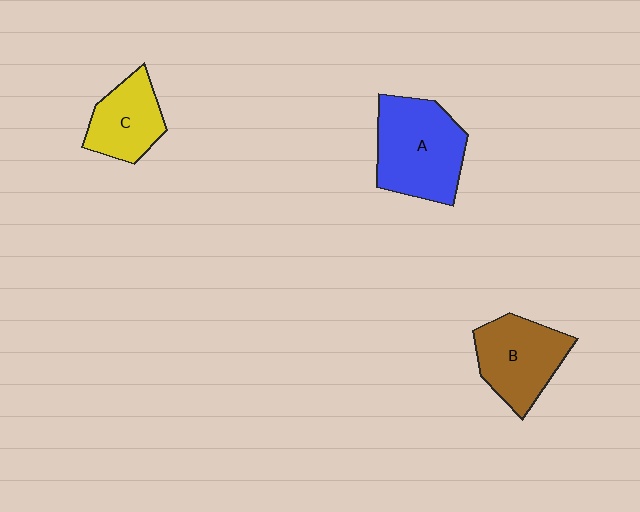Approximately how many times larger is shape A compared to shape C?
Approximately 1.6 times.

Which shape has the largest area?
Shape A (blue).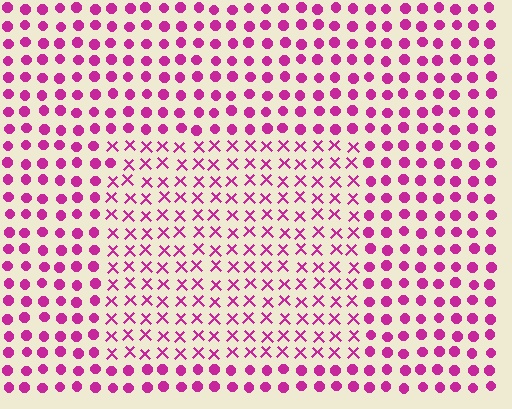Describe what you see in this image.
The image is filled with small magenta elements arranged in a uniform grid. A rectangle-shaped region contains X marks, while the surrounding area contains circles. The boundary is defined purely by the change in element shape.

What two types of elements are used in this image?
The image uses X marks inside the rectangle region and circles outside it.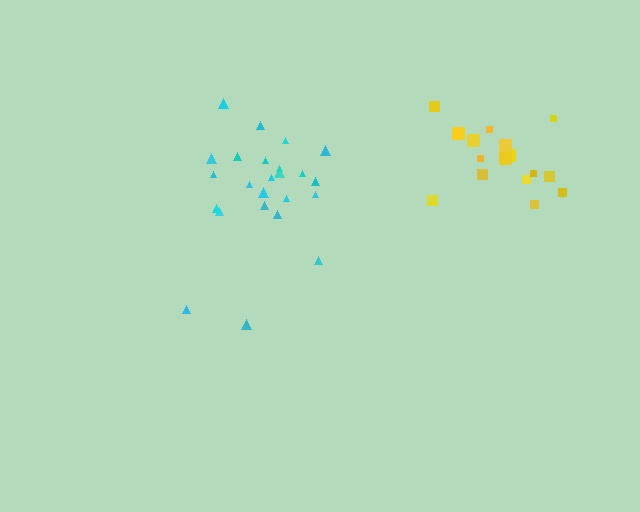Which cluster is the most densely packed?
Yellow.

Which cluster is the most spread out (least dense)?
Cyan.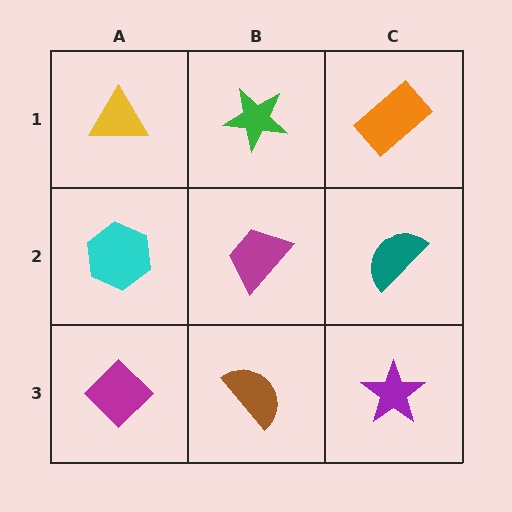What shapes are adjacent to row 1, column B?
A magenta trapezoid (row 2, column B), a yellow triangle (row 1, column A), an orange rectangle (row 1, column C).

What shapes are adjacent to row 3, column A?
A cyan hexagon (row 2, column A), a brown semicircle (row 3, column B).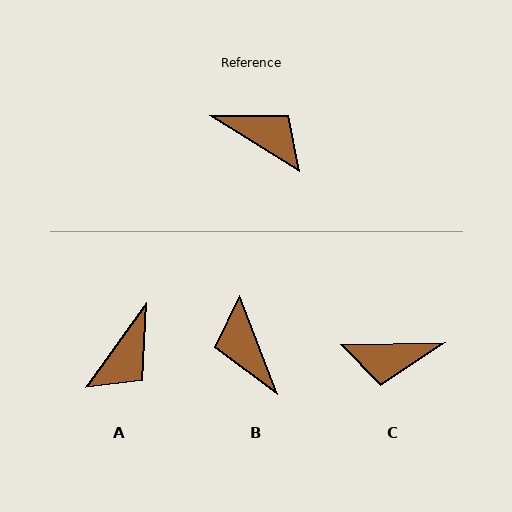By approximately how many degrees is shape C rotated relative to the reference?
Approximately 146 degrees clockwise.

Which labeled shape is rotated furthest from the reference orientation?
C, about 146 degrees away.